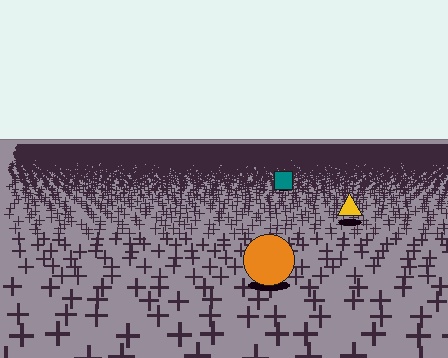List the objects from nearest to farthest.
From nearest to farthest: the orange circle, the yellow triangle, the teal square.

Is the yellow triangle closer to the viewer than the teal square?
Yes. The yellow triangle is closer — you can tell from the texture gradient: the ground texture is coarser near it.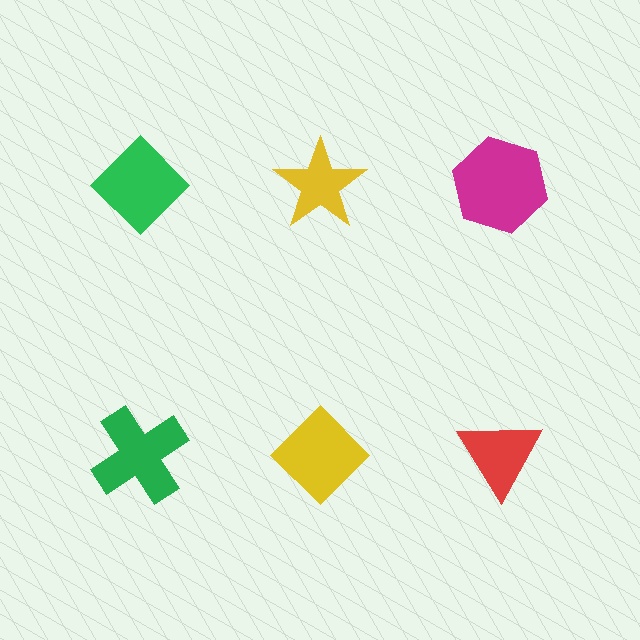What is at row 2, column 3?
A red triangle.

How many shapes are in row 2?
3 shapes.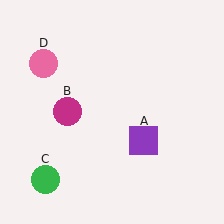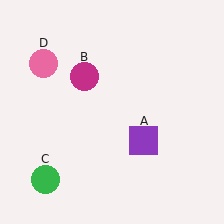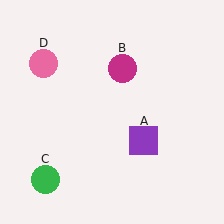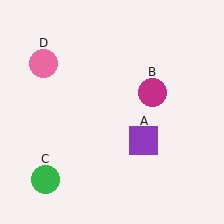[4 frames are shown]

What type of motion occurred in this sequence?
The magenta circle (object B) rotated clockwise around the center of the scene.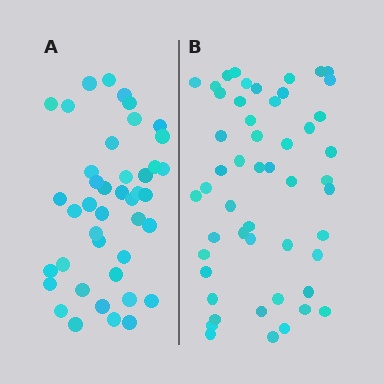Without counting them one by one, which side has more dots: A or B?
Region B (the right region) has more dots.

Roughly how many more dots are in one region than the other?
Region B has roughly 8 or so more dots than region A.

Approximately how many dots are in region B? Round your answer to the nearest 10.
About 50 dots. (The exact count is 51, which rounds to 50.)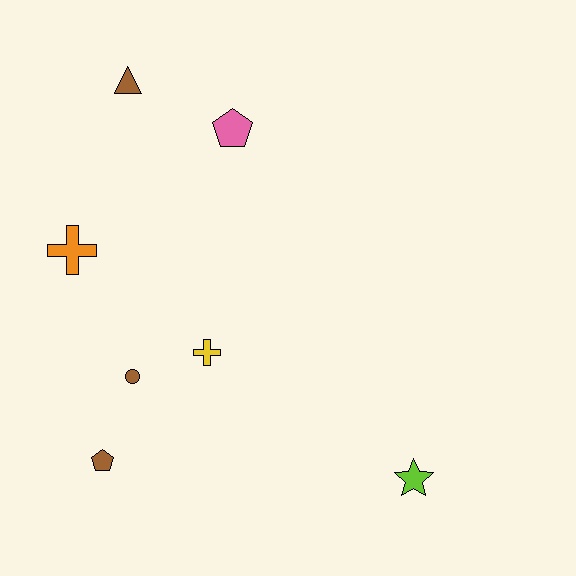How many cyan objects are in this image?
There are no cyan objects.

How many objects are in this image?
There are 7 objects.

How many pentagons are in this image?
There are 2 pentagons.